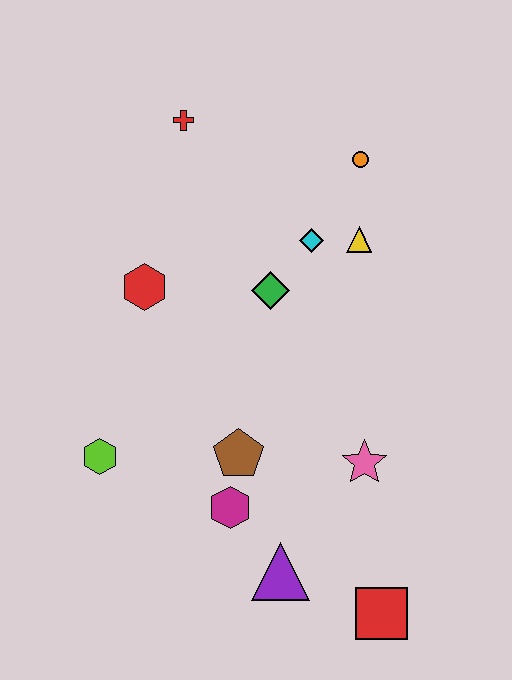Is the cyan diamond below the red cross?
Yes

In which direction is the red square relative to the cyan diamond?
The red square is below the cyan diamond.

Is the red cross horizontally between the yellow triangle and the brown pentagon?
No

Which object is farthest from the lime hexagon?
The orange circle is farthest from the lime hexagon.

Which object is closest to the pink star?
The brown pentagon is closest to the pink star.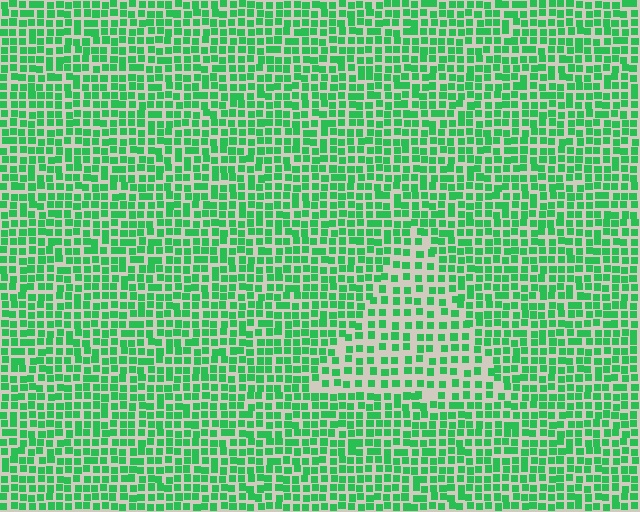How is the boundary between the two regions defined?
The boundary is defined by a change in element density (approximately 1.7x ratio). All elements are the same color, size, and shape.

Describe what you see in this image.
The image contains small green elements arranged at two different densities. A triangle-shaped region is visible where the elements are less densely packed than the surrounding area.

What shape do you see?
I see a triangle.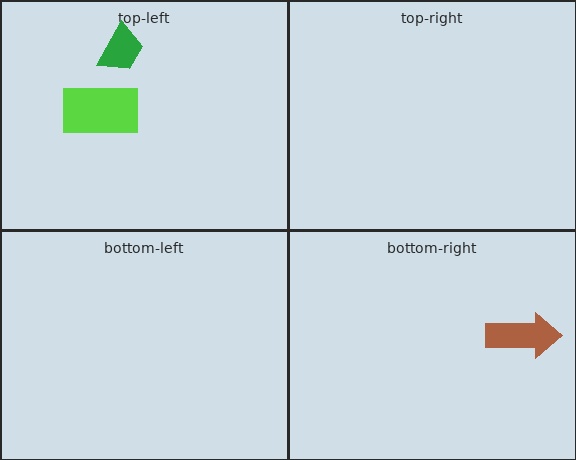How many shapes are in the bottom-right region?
1.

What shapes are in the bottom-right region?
The brown arrow.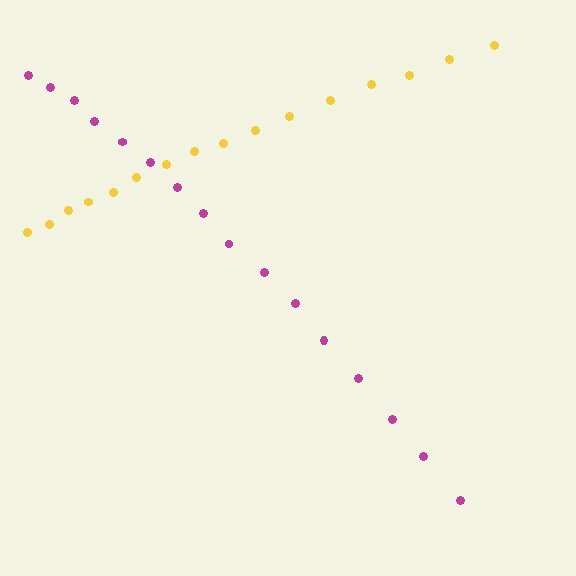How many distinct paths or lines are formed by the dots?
There are 2 distinct paths.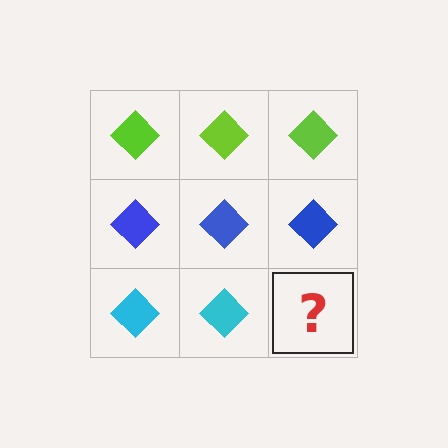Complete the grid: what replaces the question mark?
The question mark should be replaced with a cyan diamond.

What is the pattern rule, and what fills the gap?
The rule is that each row has a consistent color. The gap should be filled with a cyan diamond.